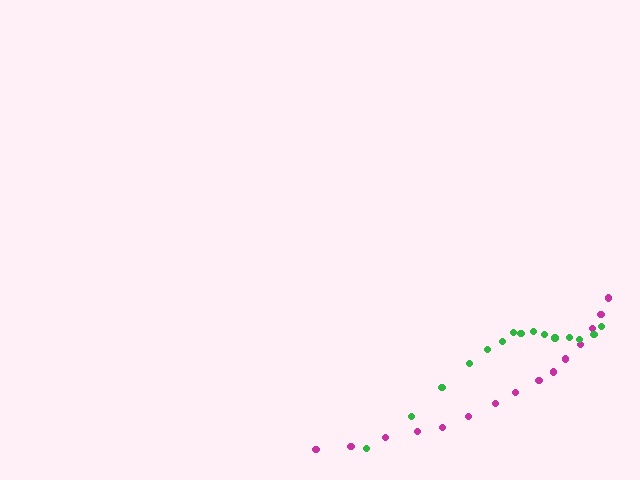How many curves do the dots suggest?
There are 2 distinct paths.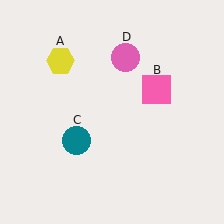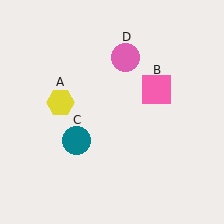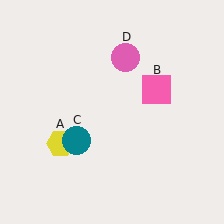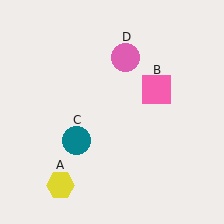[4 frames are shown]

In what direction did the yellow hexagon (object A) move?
The yellow hexagon (object A) moved down.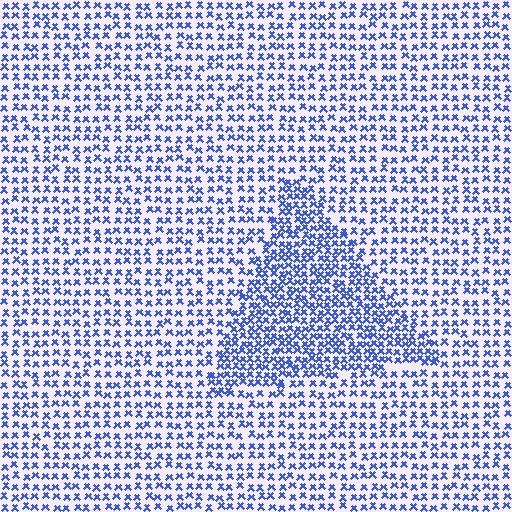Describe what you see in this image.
The image contains small blue elements arranged at two different densities. A triangle-shaped region is visible where the elements are more densely packed than the surrounding area.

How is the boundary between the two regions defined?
The boundary is defined by a change in element density (approximately 1.8x ratio). All elements are the same color, size, and shape.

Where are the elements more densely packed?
The elements are more densely packed inside the triangle boundary.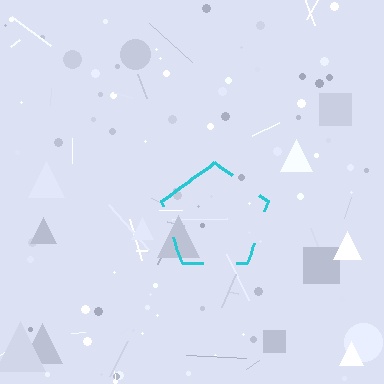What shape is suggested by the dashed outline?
The dashed outline suggests a pentagon.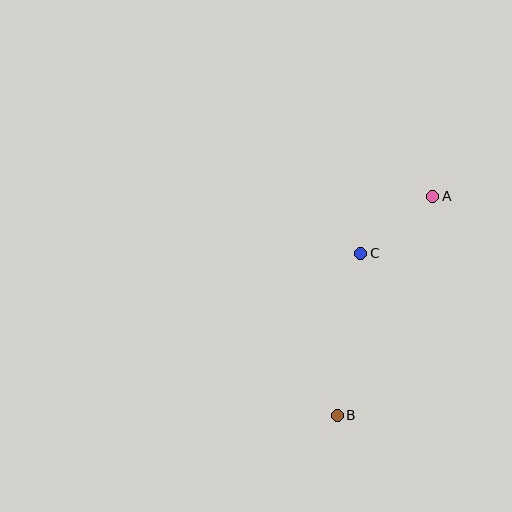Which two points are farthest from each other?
Points A and B are farthest from each other.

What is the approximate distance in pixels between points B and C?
The distance between B and C is approximately 164 pixels.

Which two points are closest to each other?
Points A and C are closest to each other.